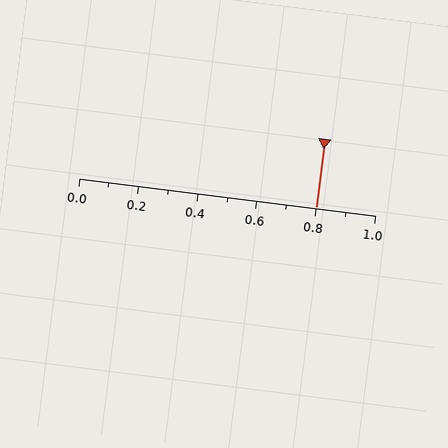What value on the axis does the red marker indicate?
The marker indicates approximately 0.8.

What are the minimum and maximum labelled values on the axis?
The axis runs from 0.0 to 1.0.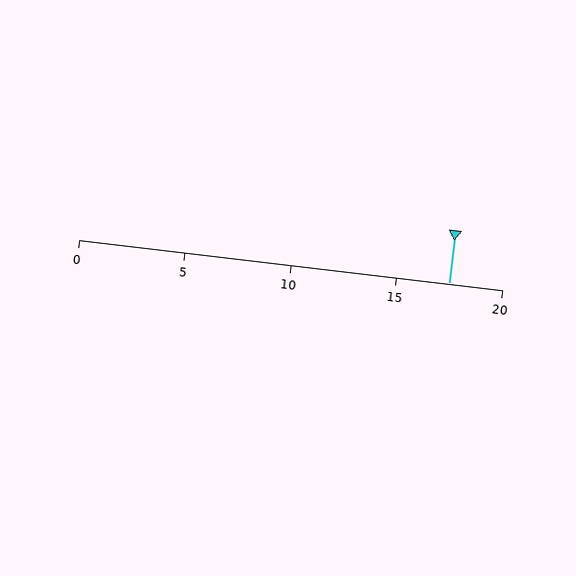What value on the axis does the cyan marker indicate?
The marker indicates approximately 17.5.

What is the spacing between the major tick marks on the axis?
The major ticks are spaced 5 apart.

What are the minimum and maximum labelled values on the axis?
The axis runs from 0 to 20.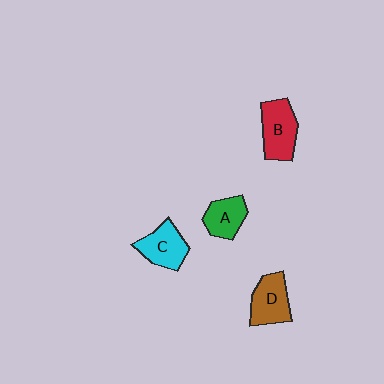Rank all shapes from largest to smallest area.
From largest to smallest: B (red), D (brown), C (cyan), A (green).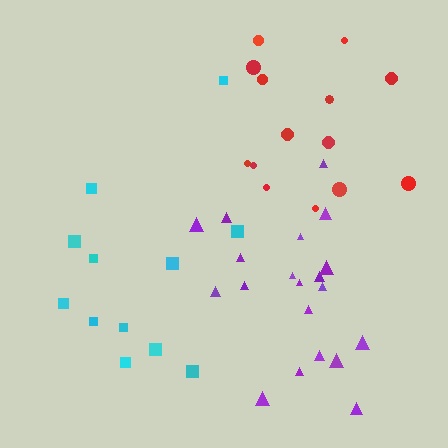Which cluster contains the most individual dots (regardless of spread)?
Purple (20).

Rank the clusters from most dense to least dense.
purple, red, cyan.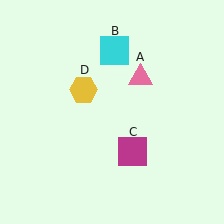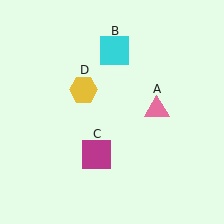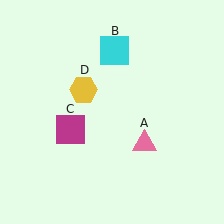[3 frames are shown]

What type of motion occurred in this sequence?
The pink triangle (object A), magenta square (object C) rotated clockwise around the center of the scene.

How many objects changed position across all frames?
2 objects changed position: pink triangle (object A), magenta square (object C).